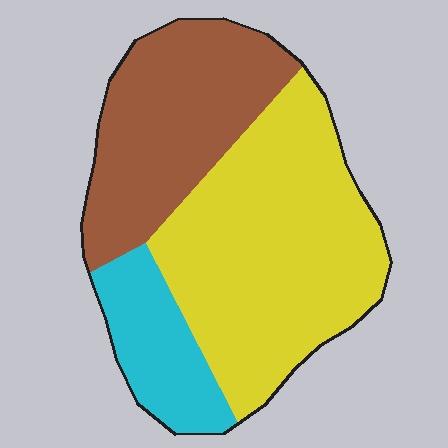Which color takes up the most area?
Yellow, at roughly 50%.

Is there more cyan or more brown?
Brown.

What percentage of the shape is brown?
Brown takes up between a quarter and a half of the shape.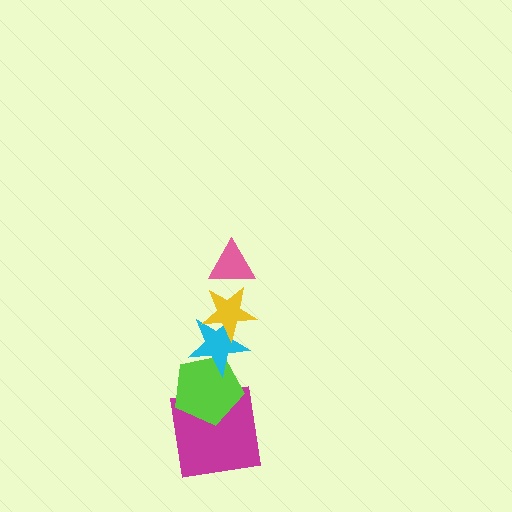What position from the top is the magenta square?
The magenta square is 5th from the top.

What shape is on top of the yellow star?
The pink triangle is on top of the yellow star.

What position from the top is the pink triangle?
The pink triangle is 1st from the top.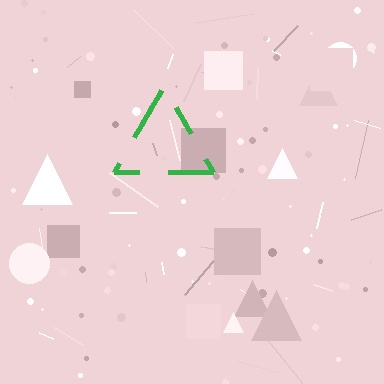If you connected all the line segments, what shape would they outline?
They would outline a triangle.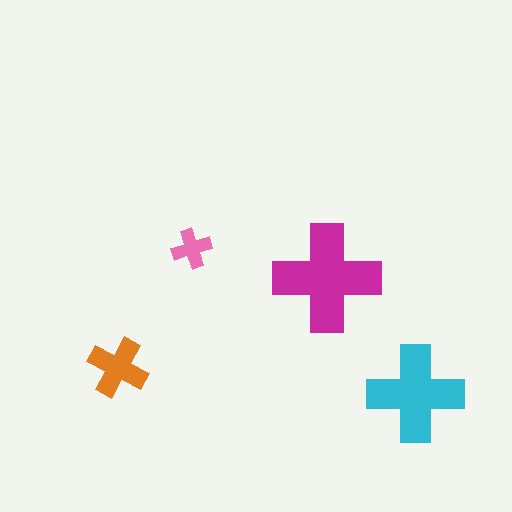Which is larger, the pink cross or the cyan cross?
The cyan one.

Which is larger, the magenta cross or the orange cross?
The magenta one.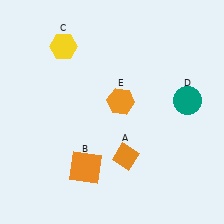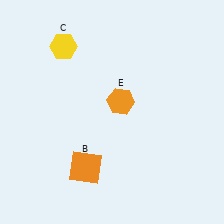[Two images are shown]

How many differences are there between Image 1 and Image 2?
There are 2 differences between the two images.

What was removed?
The teal circle (D), the orange diamond (A) were removed in Image 2.